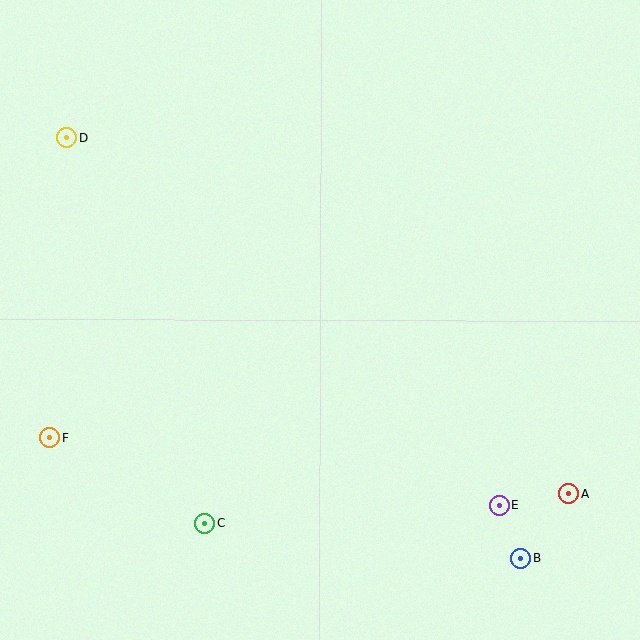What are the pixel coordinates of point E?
Point E is at (500, 505).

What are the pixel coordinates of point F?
Point F is at (49, 438).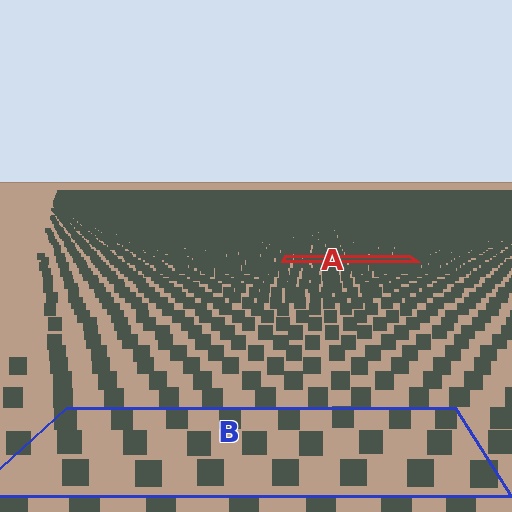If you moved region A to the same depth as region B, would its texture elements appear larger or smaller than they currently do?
They would appear larger. At a closer depth, the same texture elements are projected at a bigger on-screen size.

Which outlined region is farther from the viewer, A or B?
Region A is farther from the viewer — the texture elements inside it appear smaller and more densely packed.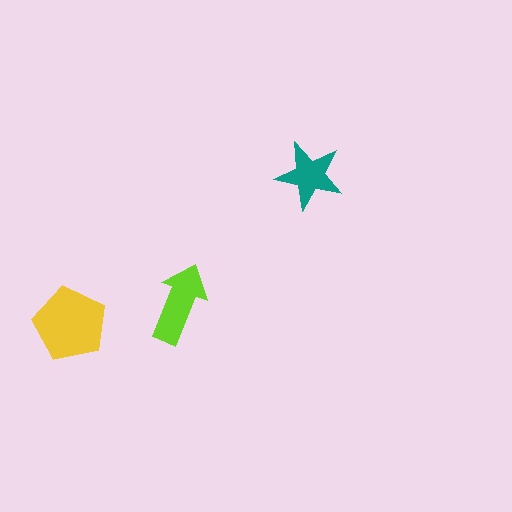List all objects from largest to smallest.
The yellow pentagon, the lime arrow, the teal star.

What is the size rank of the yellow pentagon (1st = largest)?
1st.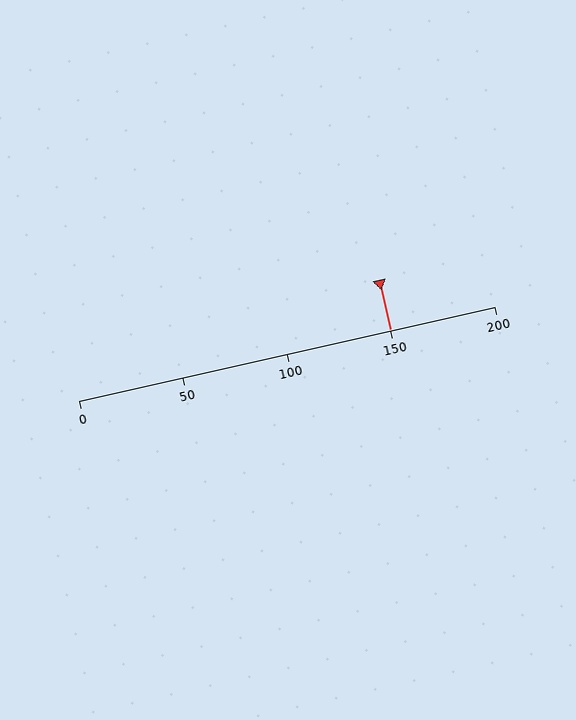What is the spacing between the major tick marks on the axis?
The major ticks are spaced 50 apart.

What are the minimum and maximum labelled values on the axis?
The axis runs from 0 to 200.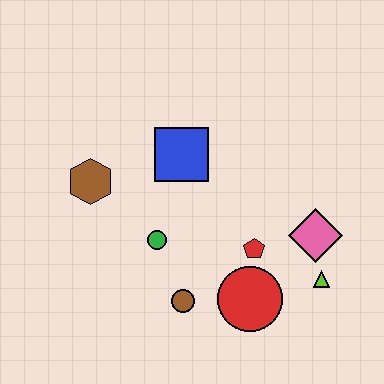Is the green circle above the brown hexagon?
No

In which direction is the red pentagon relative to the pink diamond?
The red pentagon is to the left of the pink diamond.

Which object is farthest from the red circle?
The brown hexagon is farthest from the red circle.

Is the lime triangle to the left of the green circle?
No